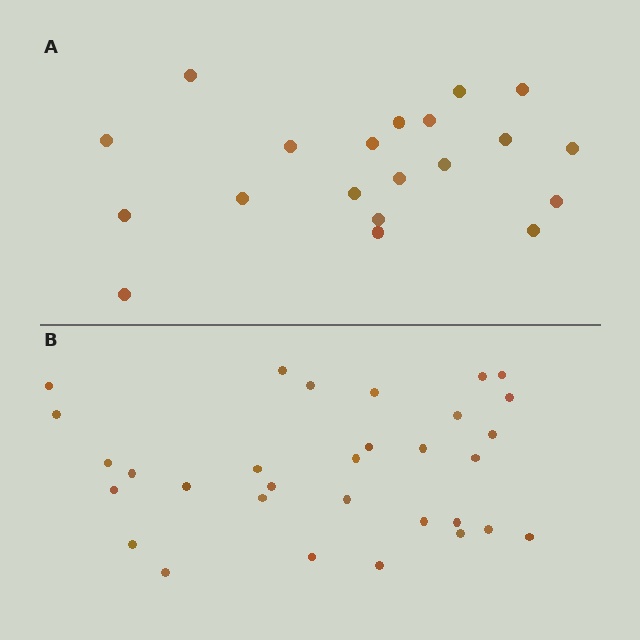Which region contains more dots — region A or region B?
Region B (the bottom region) has more dots.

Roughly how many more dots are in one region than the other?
Region B has roughly 12 or so more dots than region A.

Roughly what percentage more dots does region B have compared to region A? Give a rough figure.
About 55% more.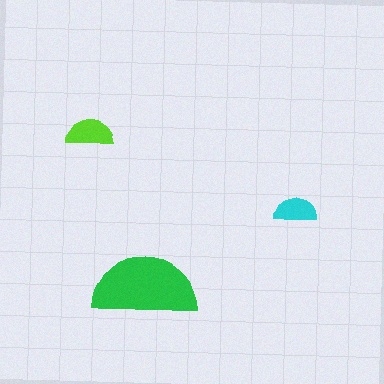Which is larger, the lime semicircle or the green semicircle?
The green one.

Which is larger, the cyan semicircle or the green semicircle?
The green one.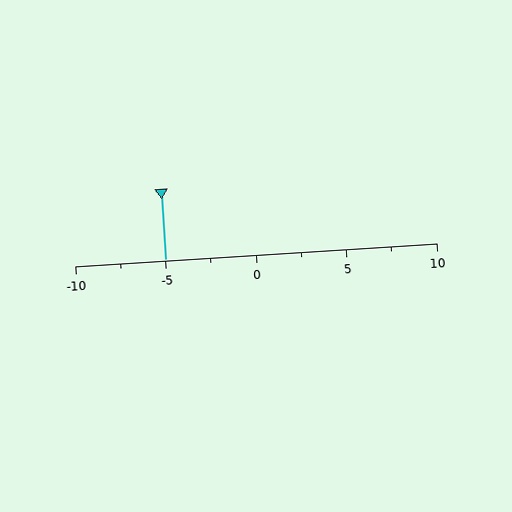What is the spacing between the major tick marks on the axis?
The major ticks are spaced 5 apart.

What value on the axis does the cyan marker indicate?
The marker indicates approximately -5.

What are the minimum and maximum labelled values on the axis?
The axis runs from -10 to 10.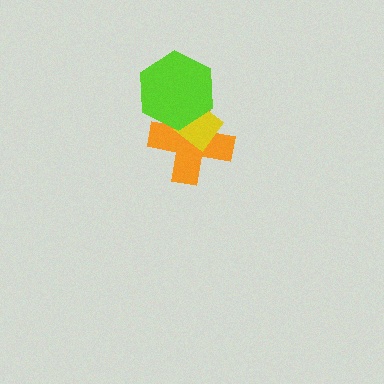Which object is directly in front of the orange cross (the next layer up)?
The yellow diamond is directly in front of the orange cross.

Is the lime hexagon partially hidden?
No, no other shape covers it.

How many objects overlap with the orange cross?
2 objects overlap with the orange cross.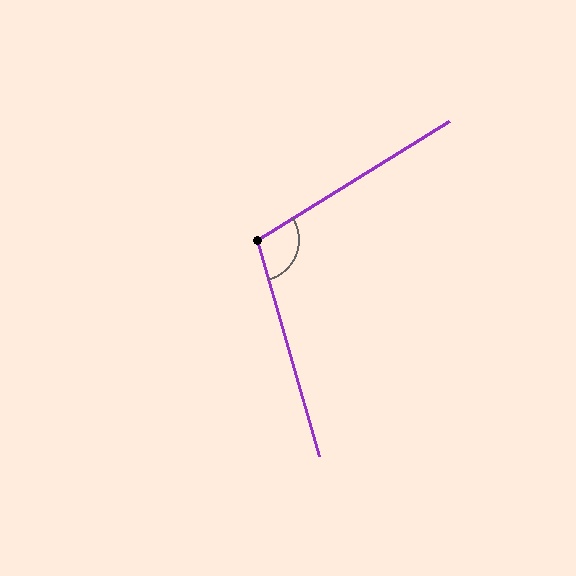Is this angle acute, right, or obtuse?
It is obtuse.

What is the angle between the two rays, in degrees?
Approximately 106 degrees.